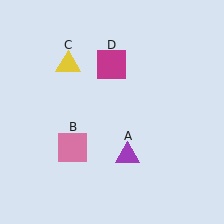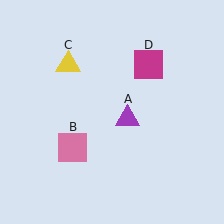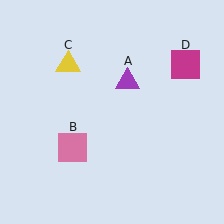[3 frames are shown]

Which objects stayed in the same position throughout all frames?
Pink square (object B) and yellow triangle (object C) remained stationary.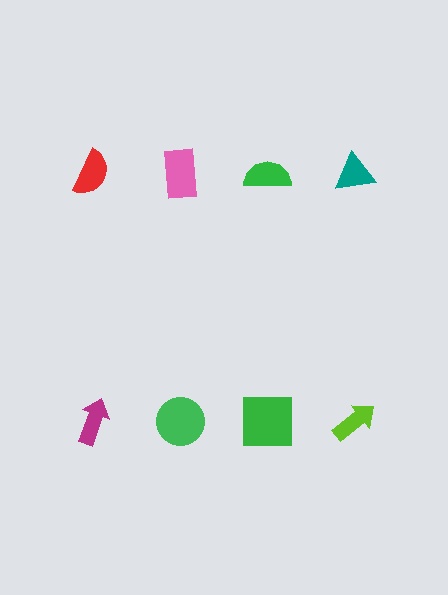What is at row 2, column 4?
A lime arrow.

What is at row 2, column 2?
A green circle.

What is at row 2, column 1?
A magenta arrow.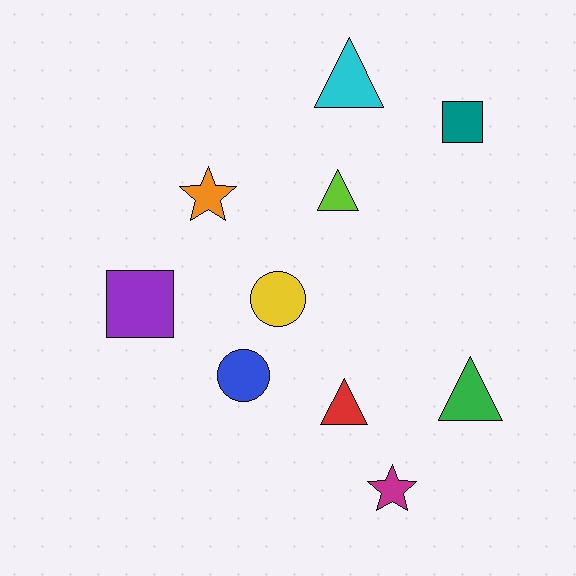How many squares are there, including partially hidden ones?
There are 2 squares.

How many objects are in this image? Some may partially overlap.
There are 10 objects.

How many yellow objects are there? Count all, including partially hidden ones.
There is 1 yellow object.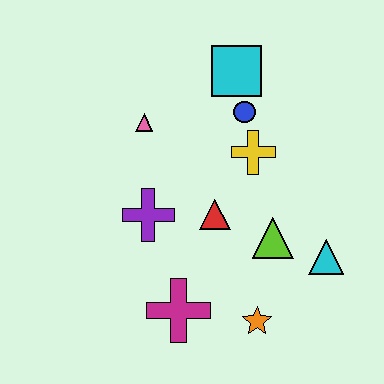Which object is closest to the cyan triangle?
The lime triangle is closest to the cyan triangle.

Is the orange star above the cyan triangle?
No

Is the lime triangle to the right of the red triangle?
Yes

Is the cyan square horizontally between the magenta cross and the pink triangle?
No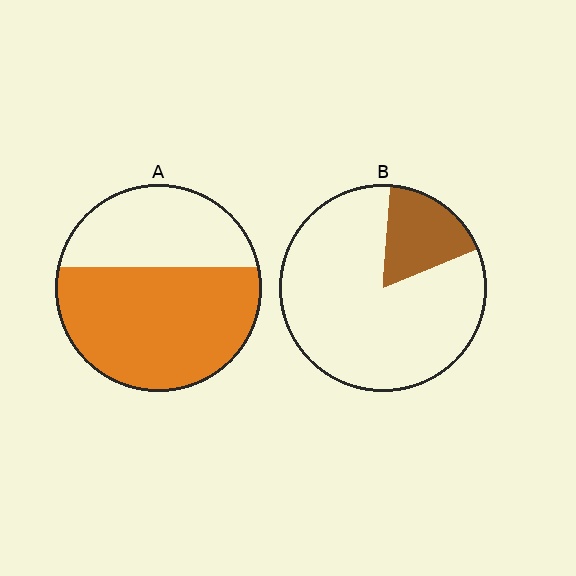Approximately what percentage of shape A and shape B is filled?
A is approximately 65% and B is approximately 20%.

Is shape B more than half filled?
No.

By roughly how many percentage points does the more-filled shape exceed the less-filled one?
By roughly 45 percentage points (A over B).